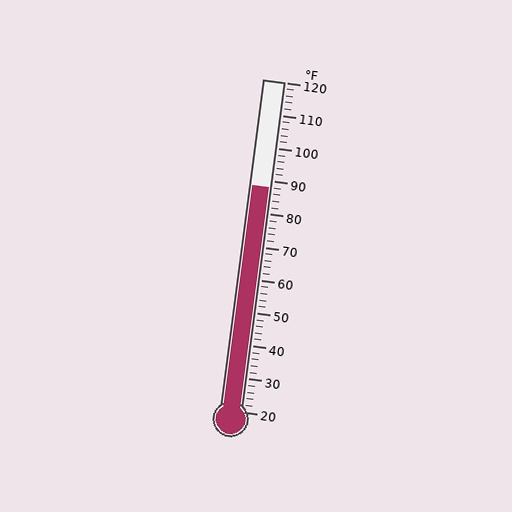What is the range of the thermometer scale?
The thermometer scale ranges from 20°F to 120°F.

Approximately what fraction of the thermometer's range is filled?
The thermometer is filled to approximately 70% of its range.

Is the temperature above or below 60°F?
The temperature is above 60°F.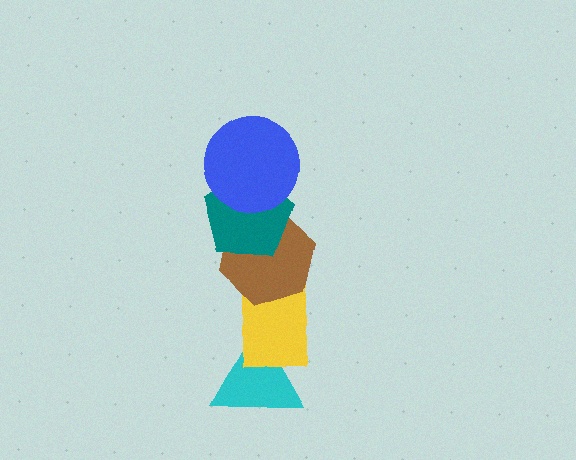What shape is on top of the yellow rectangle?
The brown hexagon is on top of the yellow rectangle.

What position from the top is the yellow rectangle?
The yellow rectangle is 4th from the top.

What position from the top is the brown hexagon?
The brown hexagon is 3rd from the top.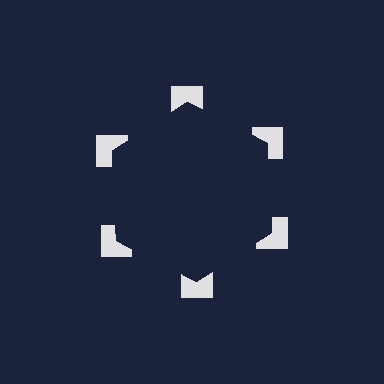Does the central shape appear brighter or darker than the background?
It typically appears slightly darker than the background, even though no actual brightness change is drawn.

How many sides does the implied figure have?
6 sides.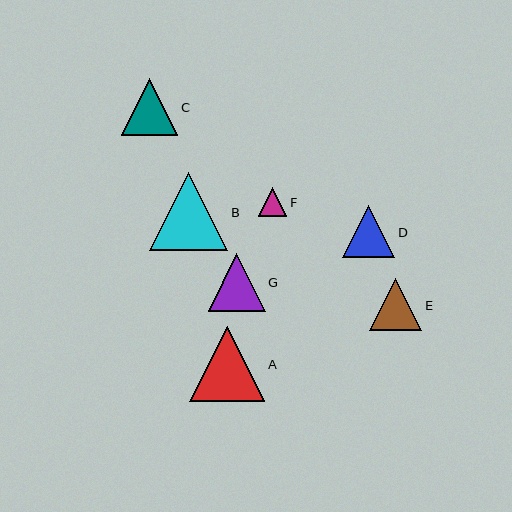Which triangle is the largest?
Triangle B is the largest with a size of approximately 78 pixels.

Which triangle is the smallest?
Triangle F is the smallest with a size of approximately 29 pixels.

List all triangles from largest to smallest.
From largest to smallest: B, A, G, C, D, E, F.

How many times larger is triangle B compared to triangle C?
Triangle B is approximately 1.4 times the size of triangle C.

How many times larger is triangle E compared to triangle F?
Triangle E is approximately 1.8 times the size of triangle F.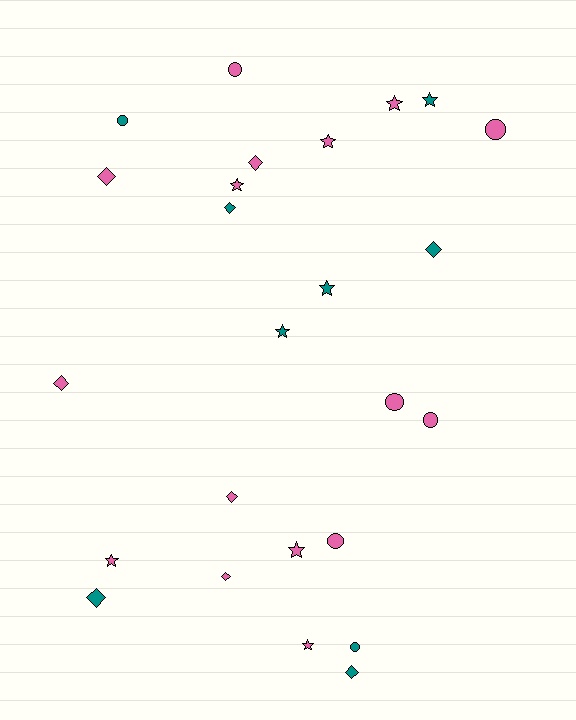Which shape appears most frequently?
Diamond, with 9 objects.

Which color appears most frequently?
Pink, with 16 objects.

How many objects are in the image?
There are 25 objects.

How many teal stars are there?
There are 3 teal stars.